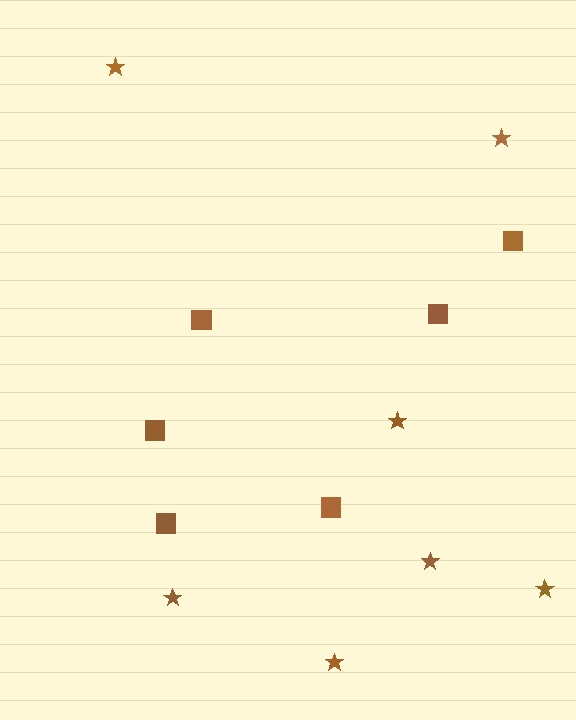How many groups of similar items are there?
There are 2 groups: one group of stars (7) and one group of squares (6).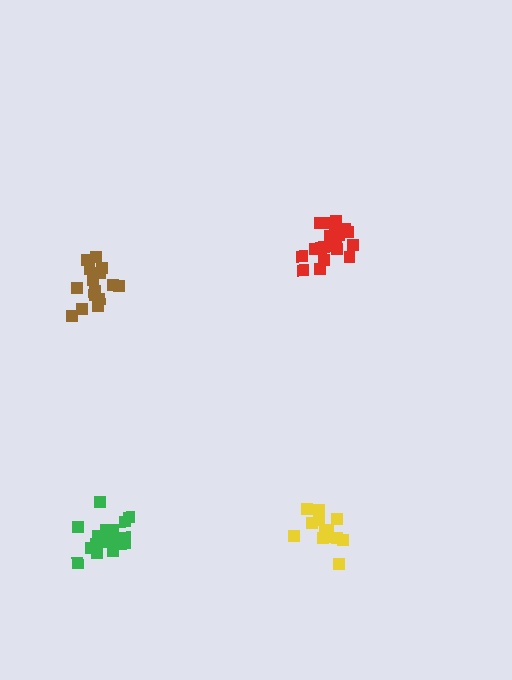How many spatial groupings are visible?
There are 4 spatial groupings.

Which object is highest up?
The red cluster is topmost.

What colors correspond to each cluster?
The clusters are colored: green, brown, yellow, red.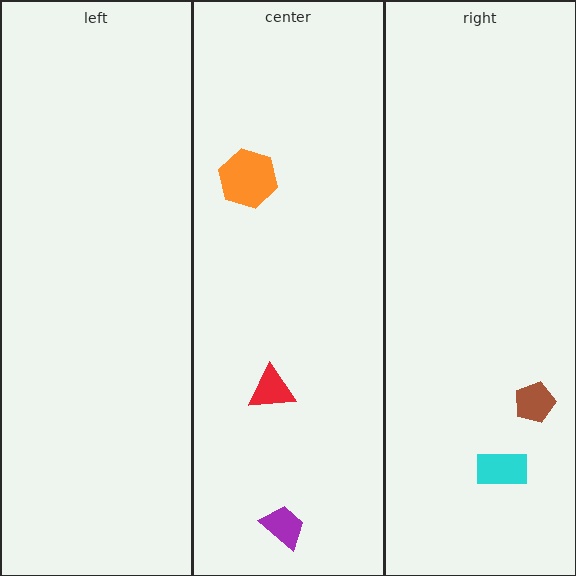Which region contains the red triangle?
The center region.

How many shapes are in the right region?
2.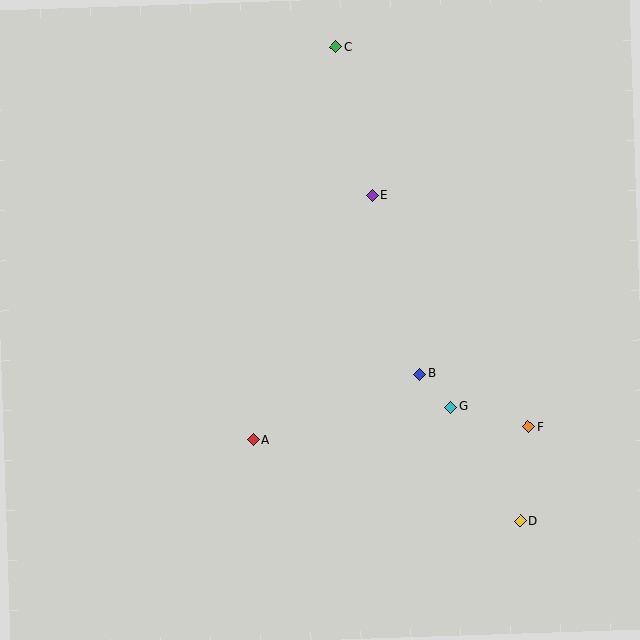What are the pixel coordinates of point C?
Point C is at (336, 47).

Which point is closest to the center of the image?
Point B at (420, 374) is closest to the center.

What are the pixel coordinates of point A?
Point A is at (253, 440).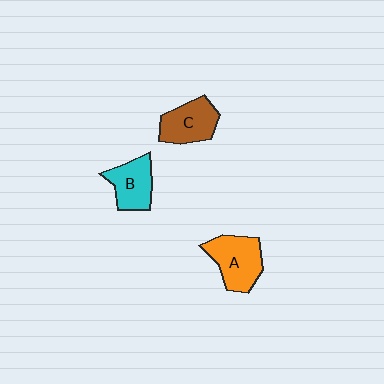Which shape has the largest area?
Shape A (orange).